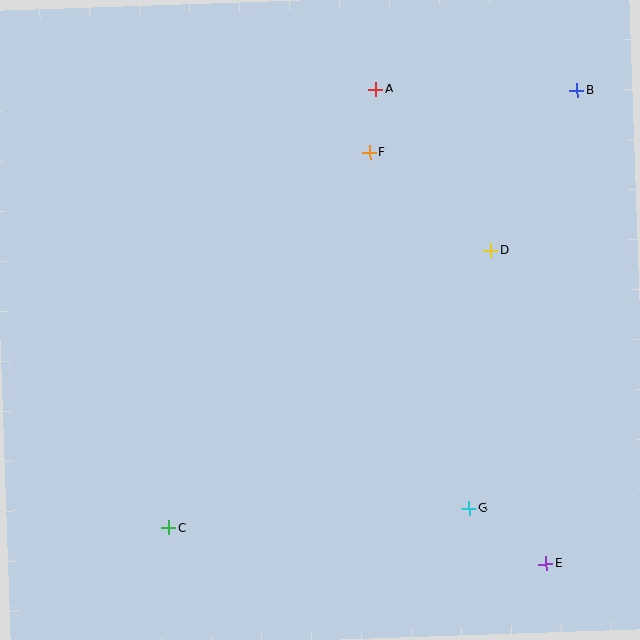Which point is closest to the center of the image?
Point F at (370, 152) is closest to the center.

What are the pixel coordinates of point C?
Point C is at (169, 528).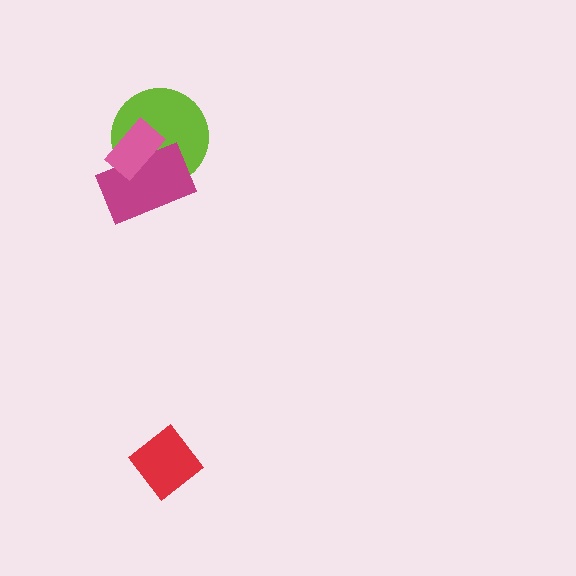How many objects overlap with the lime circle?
2 objects overlap with the lime circle.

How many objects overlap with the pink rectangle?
2 objects overlap with the pink rectangle.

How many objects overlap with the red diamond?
0 objects overlap with the red diamond.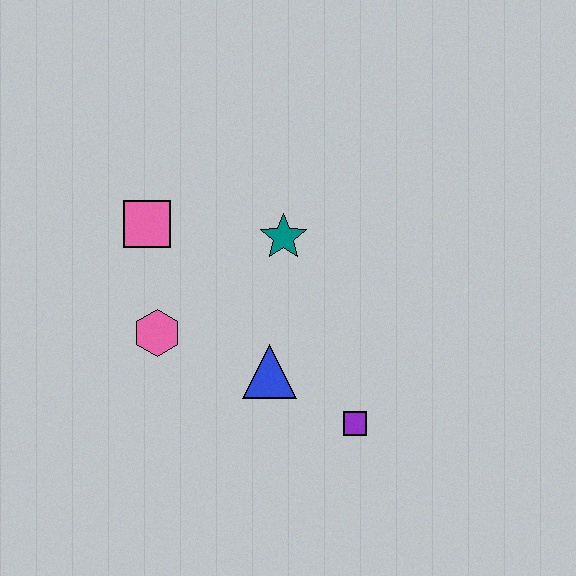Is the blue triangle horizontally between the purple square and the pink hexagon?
Yes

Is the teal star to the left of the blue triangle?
No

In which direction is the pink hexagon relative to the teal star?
The pink hexagon is to the left of the teal star.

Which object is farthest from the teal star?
The purple square is farthest from the teal star.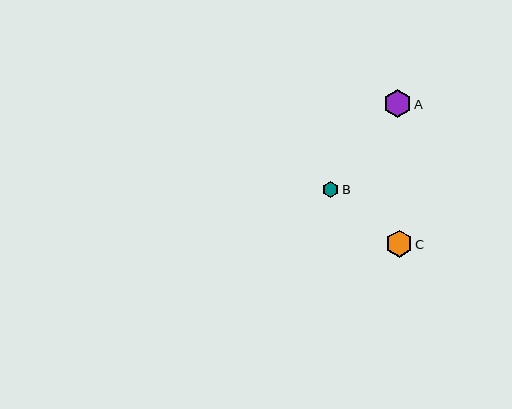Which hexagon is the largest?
Hexagon A is the largest with a size of approximately 28 pixels.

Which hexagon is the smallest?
Hexagon B is the smallest with a size of approximately 16 pixels.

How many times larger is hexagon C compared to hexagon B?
Hexagon C is approximately 1.7 times the size of hexagon B.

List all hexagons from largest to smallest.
From largest to smallest: A, C, B.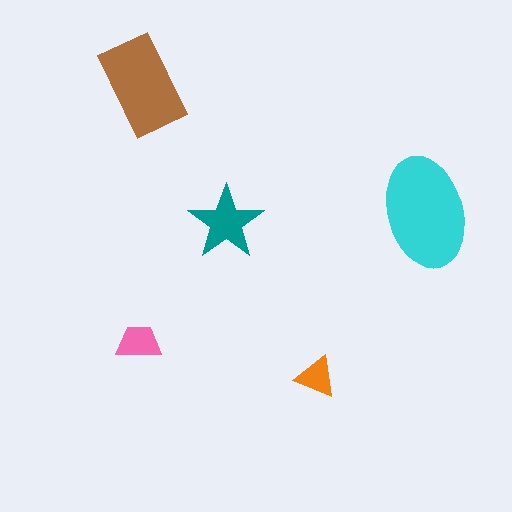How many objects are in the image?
There are 5 objects in the image.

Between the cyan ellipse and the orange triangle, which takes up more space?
The cyan ellipse.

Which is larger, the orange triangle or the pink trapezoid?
The pink trapezoid.